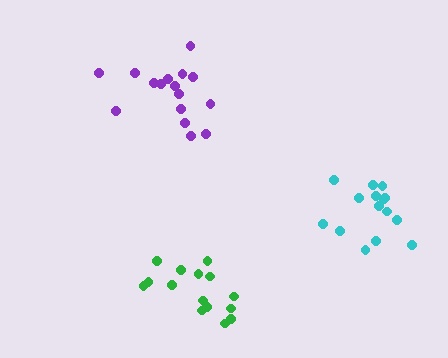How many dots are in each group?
Group 1: 16 dots, Group 2: 15 dots, Group 3: 15 dots (46 total).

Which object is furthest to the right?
The cyan cluster is rightmost.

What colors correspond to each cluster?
The clusters are colored: purple, cyan, green.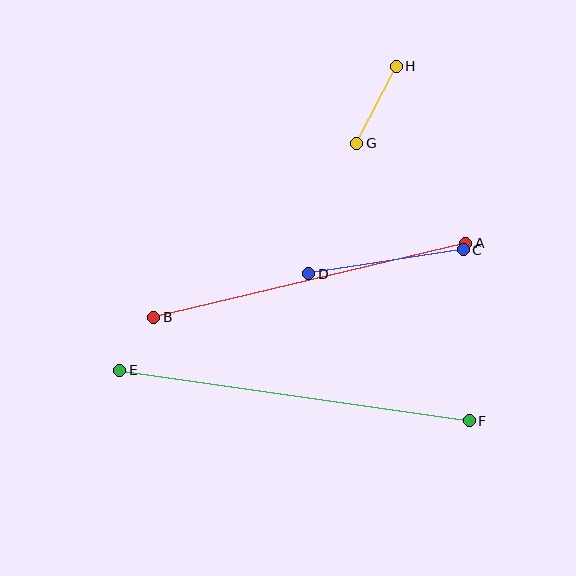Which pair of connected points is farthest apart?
Points E and F are farthest apart.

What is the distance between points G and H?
The distance is approximately 87 pixels.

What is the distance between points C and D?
The distance is approximately 156 pixels.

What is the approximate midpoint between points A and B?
The midpoint is at approximately (310, 280) pixels.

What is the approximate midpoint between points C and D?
The midpoint is at approximately (386, 262) pixels.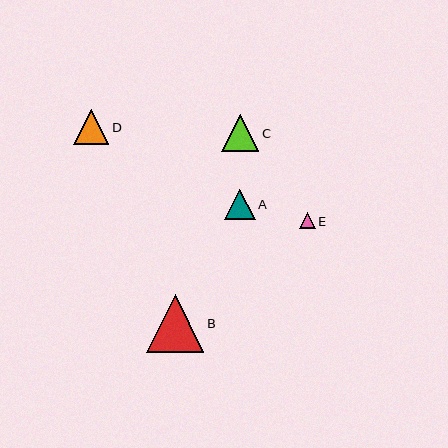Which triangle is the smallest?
Triangle E is the smallest with a size of approximately 16 pixels.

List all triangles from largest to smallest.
From largest to smallest: B, C, D, A, E.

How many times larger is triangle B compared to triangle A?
Triangle B is approximately 1.8 times the size of triangle A.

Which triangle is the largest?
Triangle B is the largest with a size of approximately 57 pixels.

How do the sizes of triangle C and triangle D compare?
Triangle C and triangle D are approximately the same size.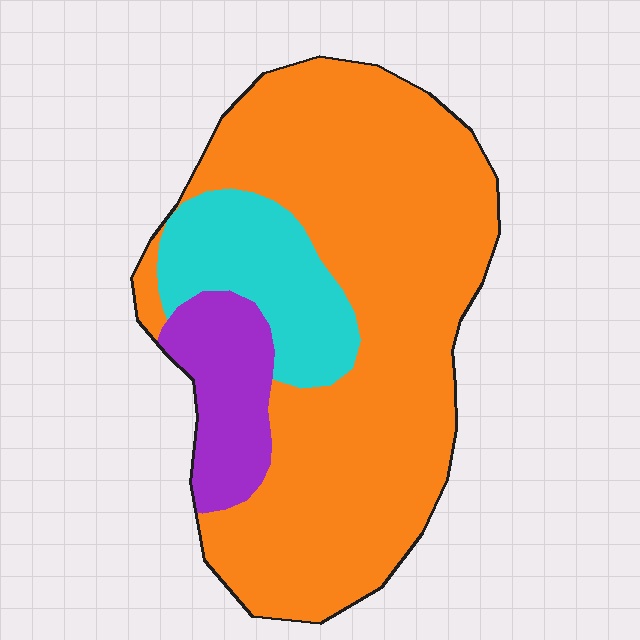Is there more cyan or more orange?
Orange.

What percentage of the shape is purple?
Purple covers 12% of the shape.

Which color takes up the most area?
Orange, at roughly 70%.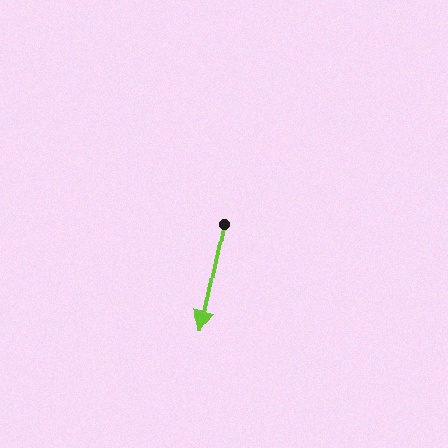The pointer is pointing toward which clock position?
Roughly 6 o'clock.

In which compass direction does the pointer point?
South.